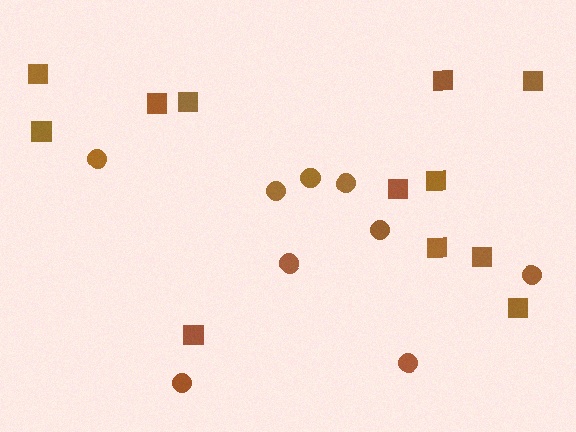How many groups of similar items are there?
There are 2 groups: one group of squares (12) and one group of circles (9).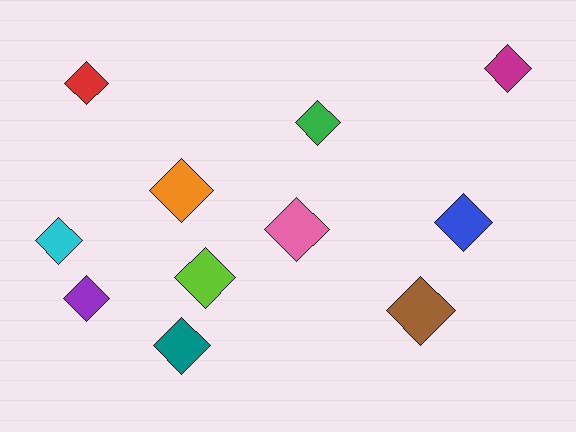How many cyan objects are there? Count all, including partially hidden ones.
There is 1 cyan object.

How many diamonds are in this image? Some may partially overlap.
There are 11 diamonds.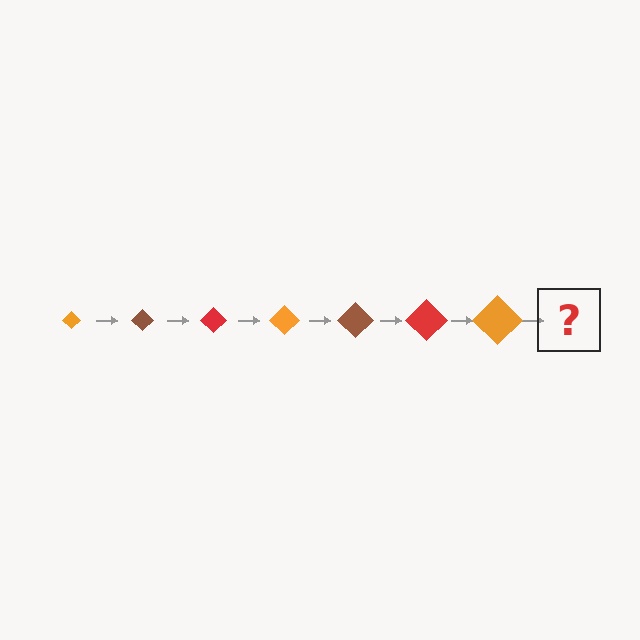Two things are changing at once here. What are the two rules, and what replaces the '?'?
The two rules are that the diamond grows larger each step and the color cycles through orange, brown, and red. The '?' should be a brown diamond, larger than the previous one.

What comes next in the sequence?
The next element should be a brown diamond, larger than the previous one.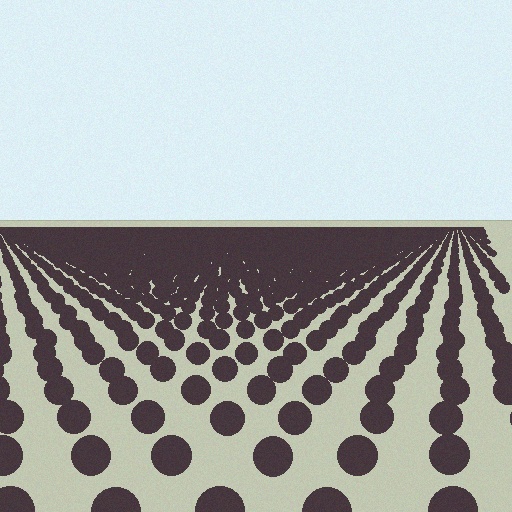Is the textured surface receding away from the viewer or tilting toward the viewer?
The surface is receding away from the viewer. Texture elements get smaller and denser toward the top.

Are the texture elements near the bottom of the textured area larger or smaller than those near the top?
Larger. Near the bottom, elements are closer to the viewer and appear at a bigger on-screen size.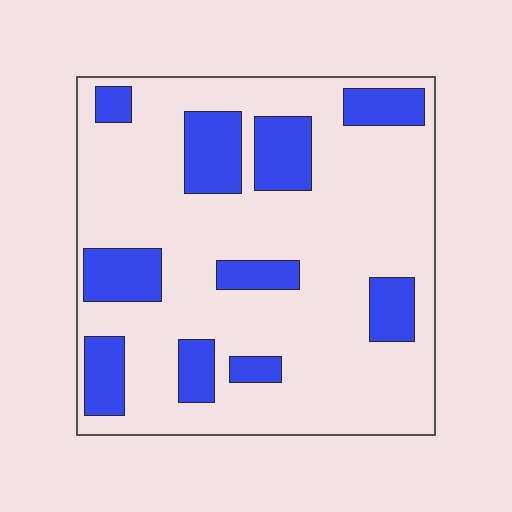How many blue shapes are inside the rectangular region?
10.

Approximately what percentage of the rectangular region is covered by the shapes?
Approximately 25%.